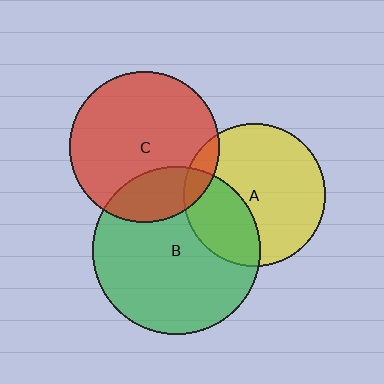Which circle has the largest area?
Circle B (green).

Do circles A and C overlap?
Yes.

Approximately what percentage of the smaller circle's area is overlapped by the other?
Approximately 10%.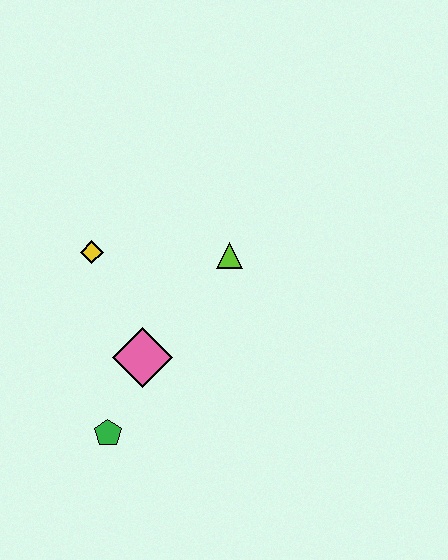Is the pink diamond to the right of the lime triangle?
No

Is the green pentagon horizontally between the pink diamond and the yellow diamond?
Yes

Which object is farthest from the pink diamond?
The lime triangle is farthest from the pink diamond.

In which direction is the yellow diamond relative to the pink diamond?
The yellow diamond is above the pink diamond.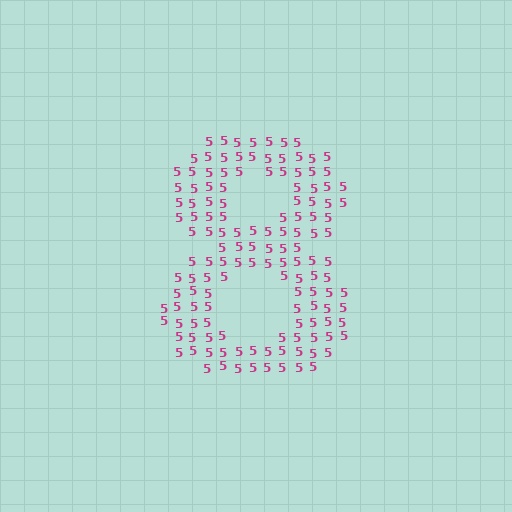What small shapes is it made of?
It is made of small digit 5's.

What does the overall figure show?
The overall figure shows the digit 8.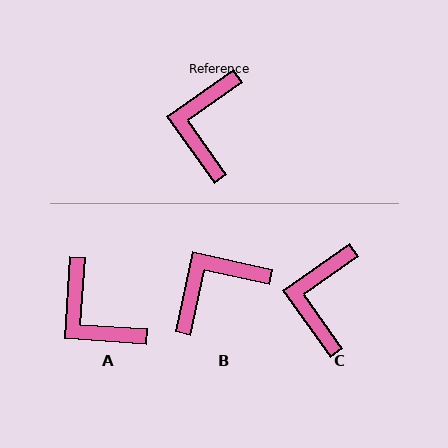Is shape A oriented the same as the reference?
No, it is off by about 51 degrees.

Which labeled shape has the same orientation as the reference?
C.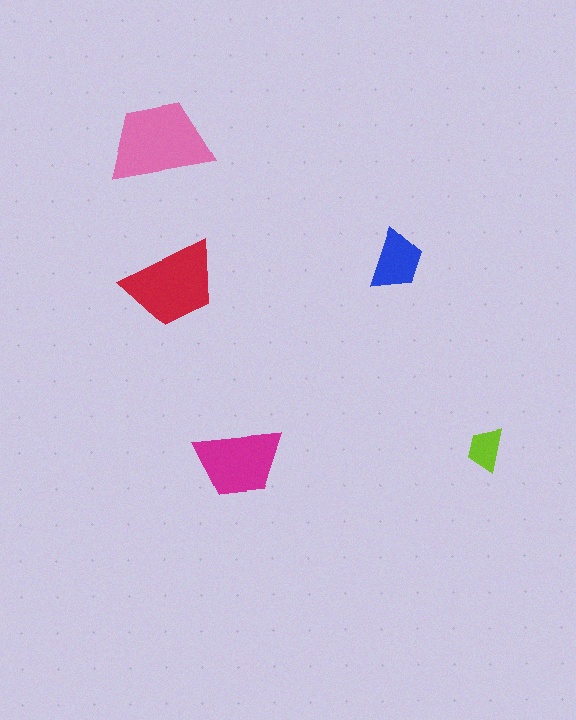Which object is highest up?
The pink trapezoid is topmost.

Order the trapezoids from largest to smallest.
the pink one, the red one, the magenta one, the blue one, the lime one.